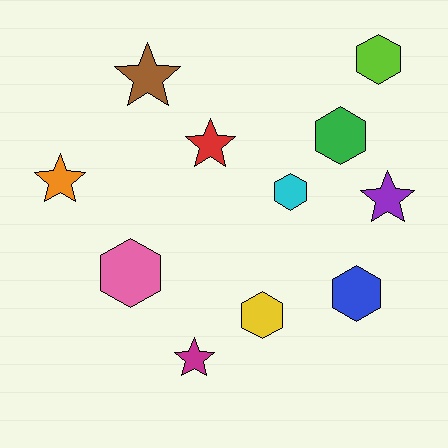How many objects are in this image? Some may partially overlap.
There are 11 objects.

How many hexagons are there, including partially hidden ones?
There are 6 hexagons.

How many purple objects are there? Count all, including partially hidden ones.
There is 1 purple object.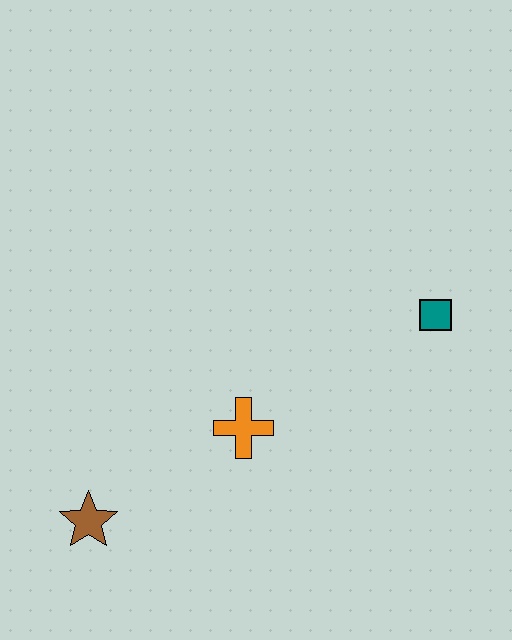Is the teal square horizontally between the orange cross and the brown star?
No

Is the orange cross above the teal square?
No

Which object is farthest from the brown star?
The teal square is farthest from the brown star.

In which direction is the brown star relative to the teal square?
The brown star is to the left of the teal square.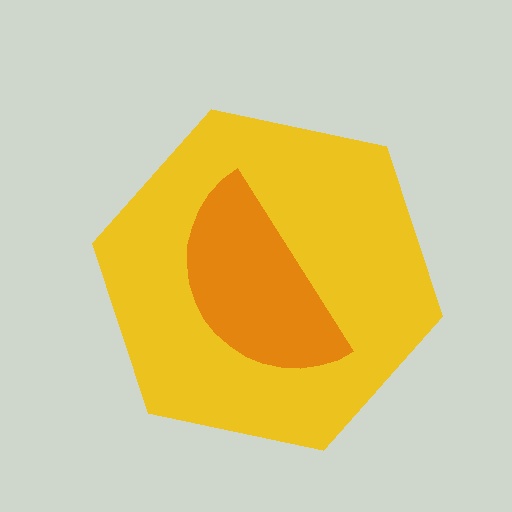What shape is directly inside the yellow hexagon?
The orange semicircle.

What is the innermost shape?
The orange semicircle.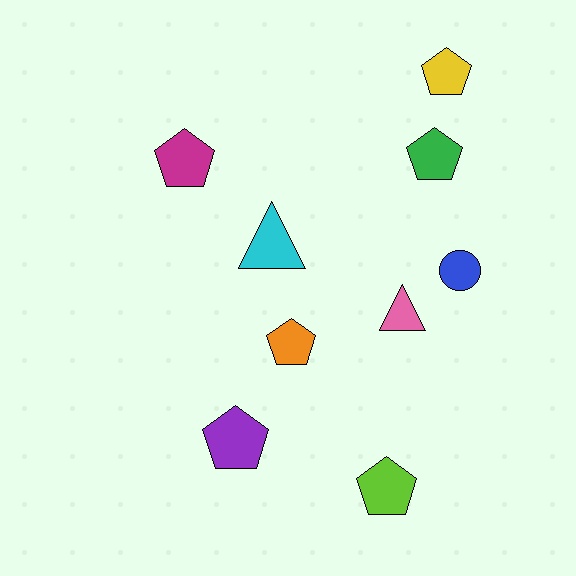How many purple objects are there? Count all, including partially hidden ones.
There is 1 purple object.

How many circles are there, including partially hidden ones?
There is 1 circle.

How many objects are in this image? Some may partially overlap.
There are 9 objects.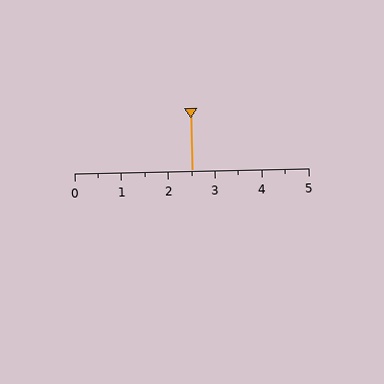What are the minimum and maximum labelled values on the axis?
The axis runs from 0 to 5.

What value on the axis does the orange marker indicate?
The marker indicates approximately 2.5.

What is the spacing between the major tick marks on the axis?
The major ticks are spaced 1 apart.